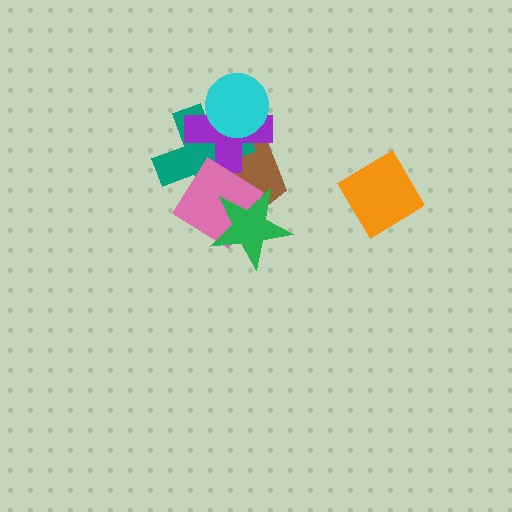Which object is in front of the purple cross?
The cyan circle is in front of the purple cross.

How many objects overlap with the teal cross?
4 objects overlap with the teal cross.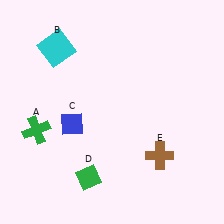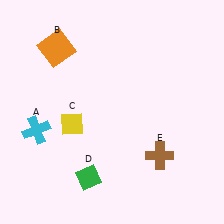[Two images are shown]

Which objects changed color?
A changed from green to cyan. B changed from cyan to orange. C changed from blue to yellow.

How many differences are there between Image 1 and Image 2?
There are 3 differences between the two images.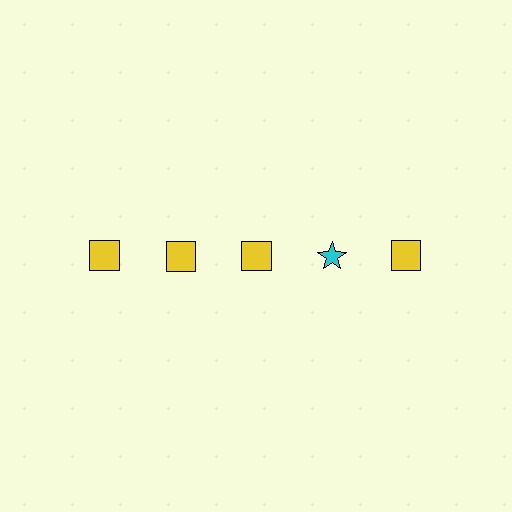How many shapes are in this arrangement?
There are 5 shapes arranged in a grid pattern.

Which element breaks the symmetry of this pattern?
The cyan star in the top row, second from right column breaks the symmetry. All other shapes are yellow squares.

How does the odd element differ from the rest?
It differs in both color (cyan instead of yellow) and shape (star instead of square).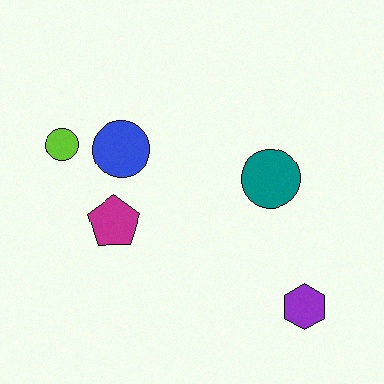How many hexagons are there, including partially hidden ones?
There is 1 hexagon.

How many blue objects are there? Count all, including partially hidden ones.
There is 1 blue object.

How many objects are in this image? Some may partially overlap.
There are 5 objects.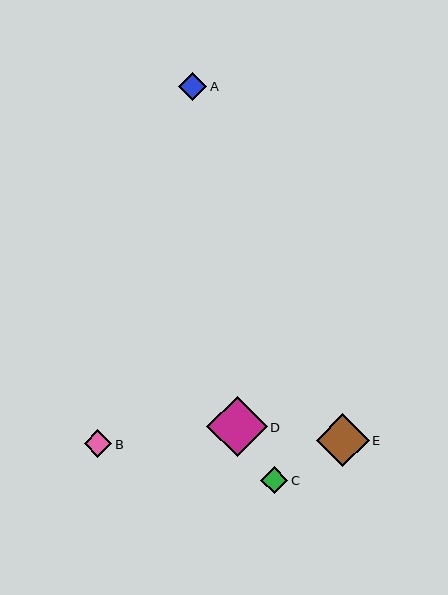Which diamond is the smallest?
Diamond C is the smallest with a size of approximately 27 pixels.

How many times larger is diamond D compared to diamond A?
Diamond D is approximately 2.2 times the size of diamond A.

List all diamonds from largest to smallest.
From largest to smallest: D, E, A, B, C.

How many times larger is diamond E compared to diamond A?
Diamond E is approximately 1.9 times the size of diamond A.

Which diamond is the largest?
Diamond D is the largest with a size of approximately 60 pixels.